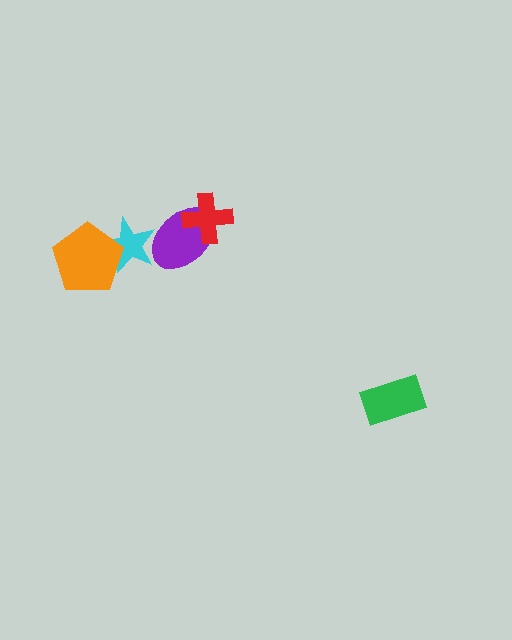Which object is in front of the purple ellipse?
The red cross is in front of the purple ellipse.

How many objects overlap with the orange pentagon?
1 object overlaps with the orange pentagon.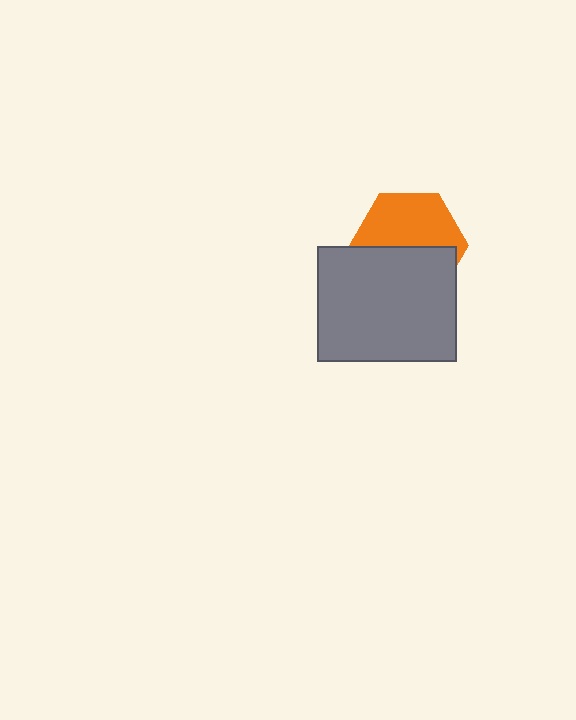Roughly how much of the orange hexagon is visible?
About half of it is visible (roughly 51%).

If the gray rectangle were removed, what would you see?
You would see the complete orange hexagon.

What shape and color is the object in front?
The object in front is a gray rectangle.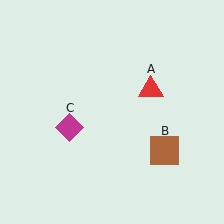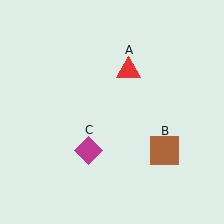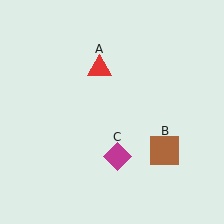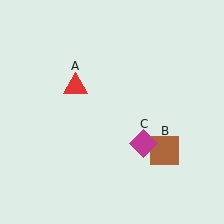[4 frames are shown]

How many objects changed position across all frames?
2 objects changed position: red triangle (object A), magenta diamond (object C).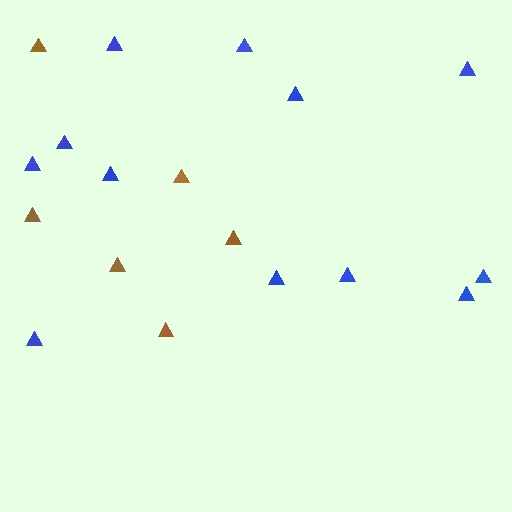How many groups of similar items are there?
There are 2 groups: one group of blue triangles (12) and one group of brown triangles (6).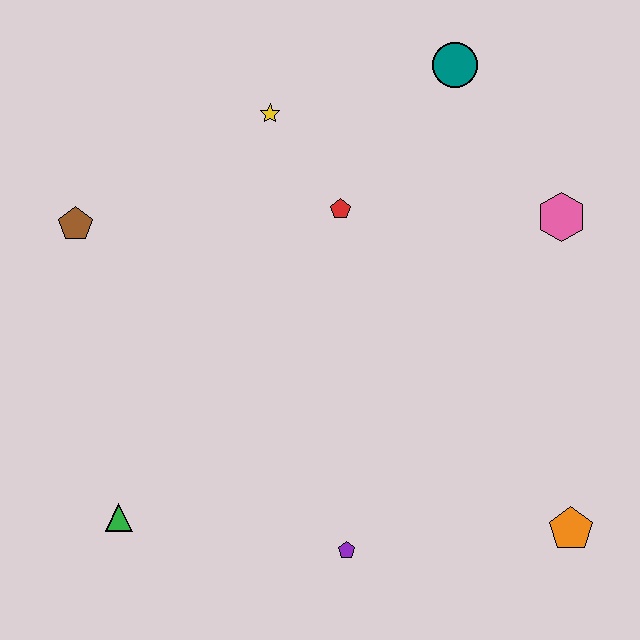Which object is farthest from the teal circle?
The green triangle is farthest from the teal circle.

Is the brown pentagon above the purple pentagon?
Yes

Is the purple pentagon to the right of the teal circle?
No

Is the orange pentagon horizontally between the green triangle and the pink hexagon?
No